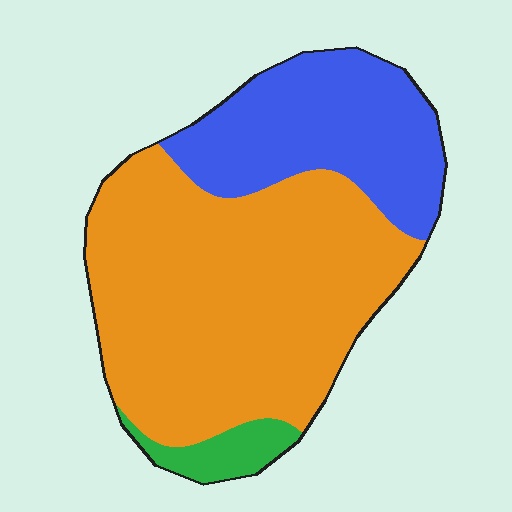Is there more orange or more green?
Orange.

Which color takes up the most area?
Orange, at roughly 65%.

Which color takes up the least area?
Green, at roughly 5%.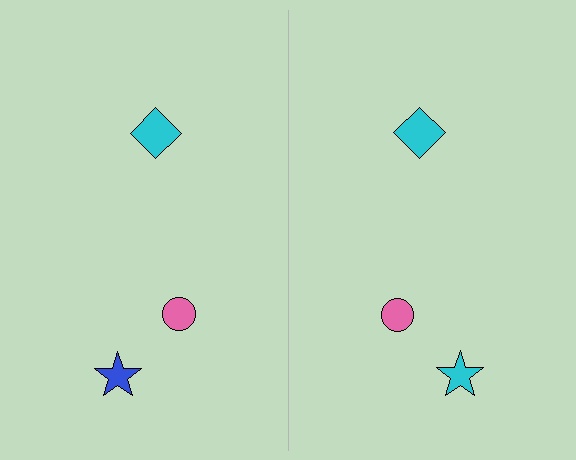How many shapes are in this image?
There are 6 shapes in this image.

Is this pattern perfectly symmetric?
No, the pattern is not perfectly symmetric. The cyan star on the right side breaks the symmetry — its mirror counterpart is blue.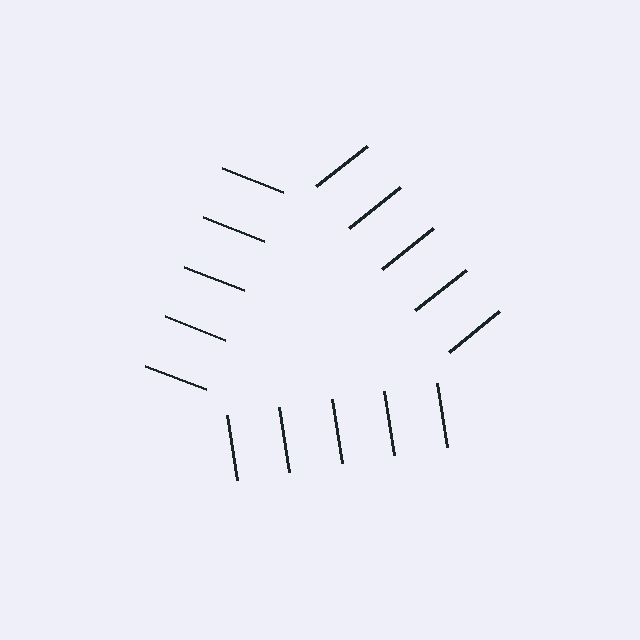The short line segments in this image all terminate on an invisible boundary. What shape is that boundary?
An illusory triangle — the line segments terminate on its edges but no continuous stroke is drawn.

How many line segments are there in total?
15 — 5 along each of the 3 edges.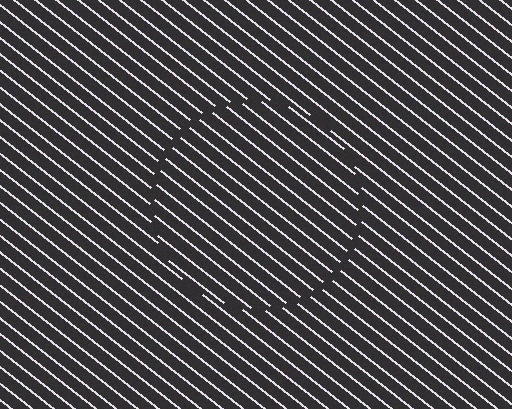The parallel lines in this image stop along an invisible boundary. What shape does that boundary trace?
An illusory circle. The interior of the shape contains the same grating, shifted by half a period — the contour is defined by the phase discontinuity where line-ends from the inner and outer gratings abut.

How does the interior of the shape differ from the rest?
The interior of the shape contains the same grating, shifted by half a period — the contour is defined by the phase discontinuity where line-ends from the inner and outer gratings abut.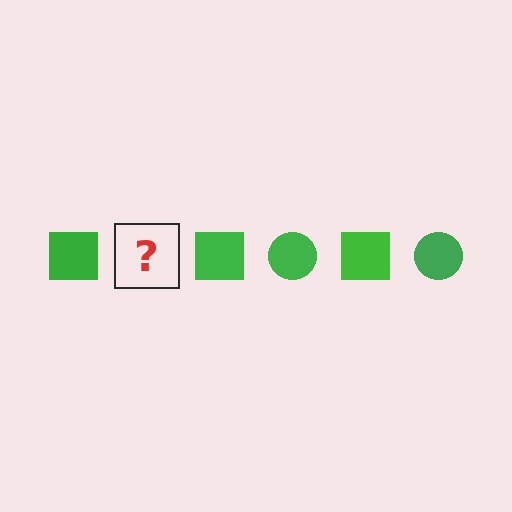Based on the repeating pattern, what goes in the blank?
The blank should be a green circle.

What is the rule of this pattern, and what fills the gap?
The rule is that the pattern cycles through square, circle shapes in green. The gap should be filled with a green circle.